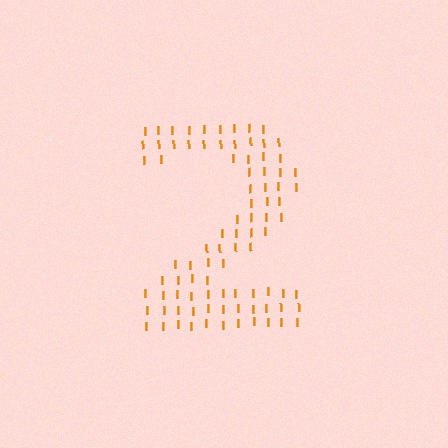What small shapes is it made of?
It is made of small letter I's.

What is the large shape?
The large shape is the digit 2.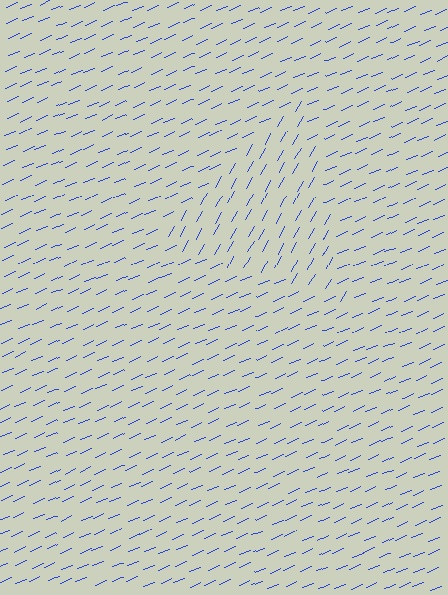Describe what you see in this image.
The image is filled with small blue line segments. A triangle region in the image has lines oriented differently from the surrounding lines, creating a visible texture boundary.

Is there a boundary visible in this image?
Yes, there is a texture boundary formed by a change in line orientation.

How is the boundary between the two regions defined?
The boundary is defined purely by a change in line orientation (approximately 37 degrees difference). All lines are the same color and thickness.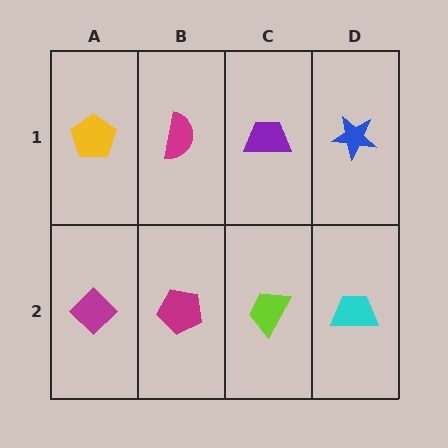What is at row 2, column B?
A magenta pentagon.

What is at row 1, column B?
A magenta semicircle.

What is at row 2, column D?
A cyan trapezoid.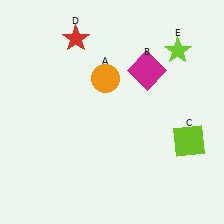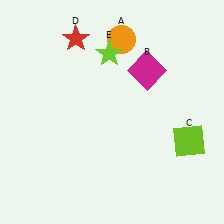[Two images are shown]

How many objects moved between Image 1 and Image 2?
2 objects moved between the two images.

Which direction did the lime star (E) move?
The lime star (E) moved left.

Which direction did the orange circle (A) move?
The orange circle (A) moved up.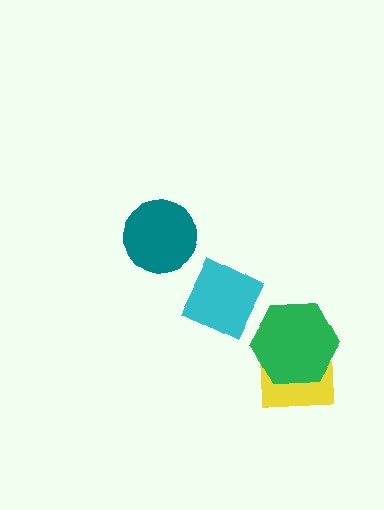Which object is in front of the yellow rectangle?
The green hexagon is in front of the yellow rectangle.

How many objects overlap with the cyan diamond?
0 objects overlap with the cyan diamond.